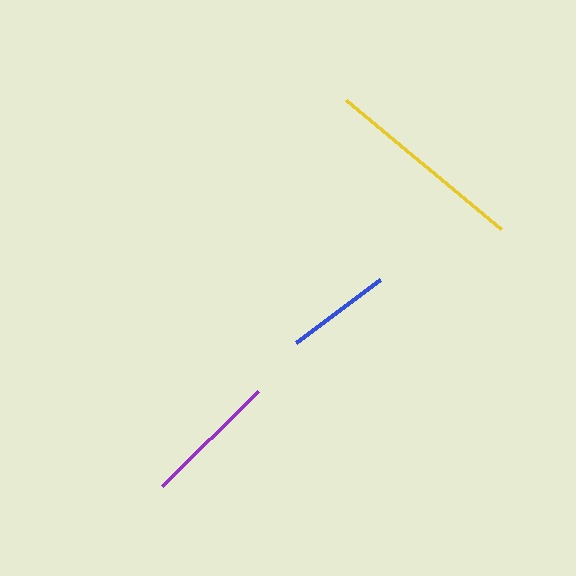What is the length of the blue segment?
The blue segment is approximately 105 pixels long.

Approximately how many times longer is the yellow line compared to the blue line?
The yellow line is approximately 1.9 times the length of the blue line.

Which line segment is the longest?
The yellow line is the longest at approximately 202 pixels.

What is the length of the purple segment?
The purple segment is approximately 135 pixels long.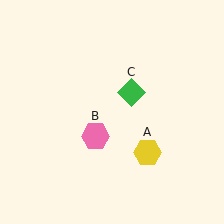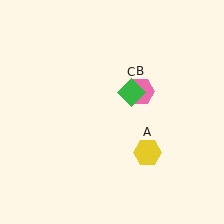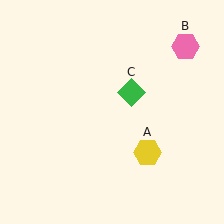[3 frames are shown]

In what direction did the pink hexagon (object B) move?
The pink hexagon (object B) moved up and to the right.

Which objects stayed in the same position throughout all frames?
Yellow hexagon (object A) and green diamond (object C) remained stationary.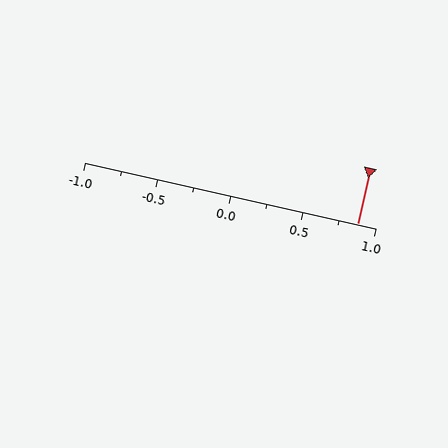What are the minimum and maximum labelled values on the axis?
The axis runs from -1.0 to 1.0.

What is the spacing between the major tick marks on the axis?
The major ticks are spaced 0.5 apart.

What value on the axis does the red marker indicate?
The marker indicates approximately 0.88.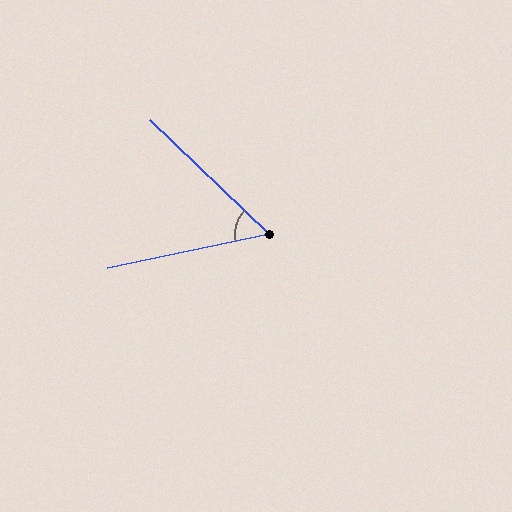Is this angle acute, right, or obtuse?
It is acute.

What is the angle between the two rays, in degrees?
Approximately 56 degrees.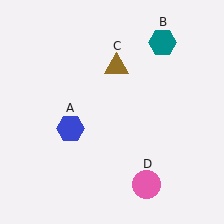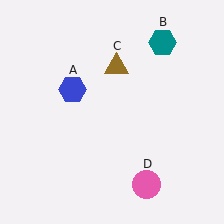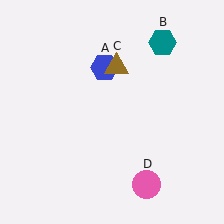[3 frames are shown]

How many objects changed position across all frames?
1 object changed position: blue hexagon (object A).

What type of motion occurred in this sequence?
The blue hexagon (object A) rotated clockwise around the center of the scene.